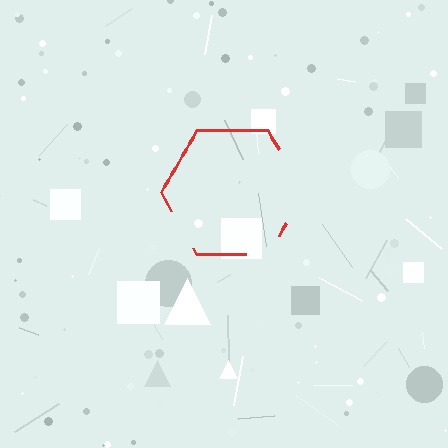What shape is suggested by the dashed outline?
The dashed outline suggests a hexagon.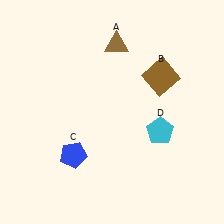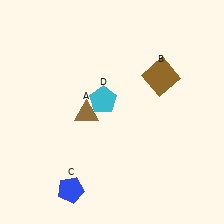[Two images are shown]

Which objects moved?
The objects that moved are: the brown triangle (A), the blue pentagon (C), the cyan pentagon (D).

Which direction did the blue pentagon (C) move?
The blue pentagon (C) moved down.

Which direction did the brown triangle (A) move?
The brown triangle (A) moved down.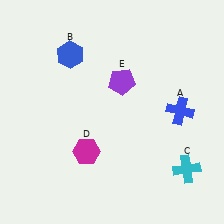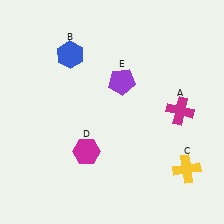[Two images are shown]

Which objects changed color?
A changed from blue to magenta. C changed from cyan to yellow.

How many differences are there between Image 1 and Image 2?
There are 2 differences between the two images.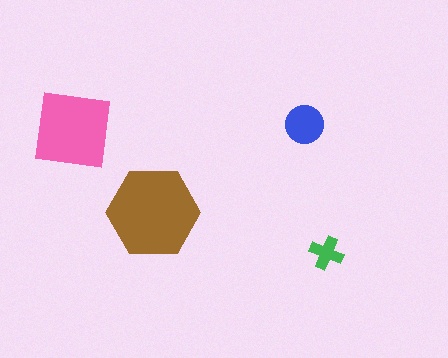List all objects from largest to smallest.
The brown hexagon, the pink square, the blue circle, the green cross.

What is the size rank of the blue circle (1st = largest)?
3rd.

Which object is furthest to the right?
The green cross is rightmost.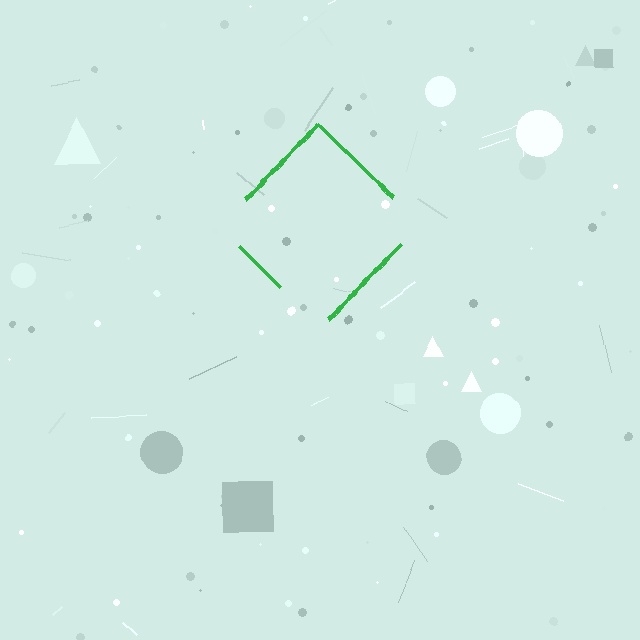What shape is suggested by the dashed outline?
The dashed outline suggests a diamond.